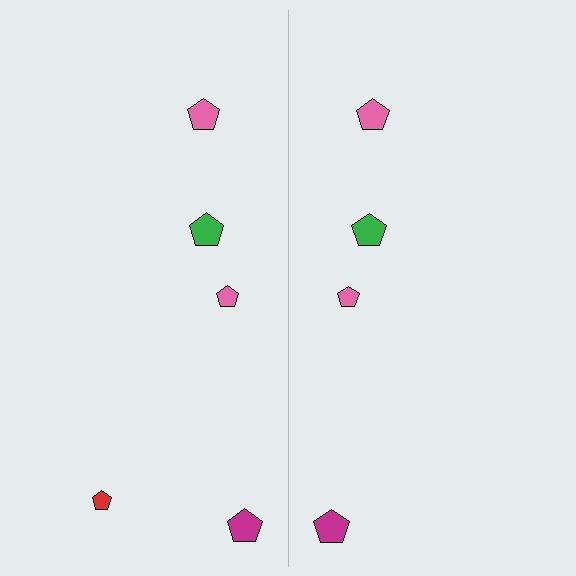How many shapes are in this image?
There are 9 shapes in this image.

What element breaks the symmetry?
A red pentagon is missing from the right side.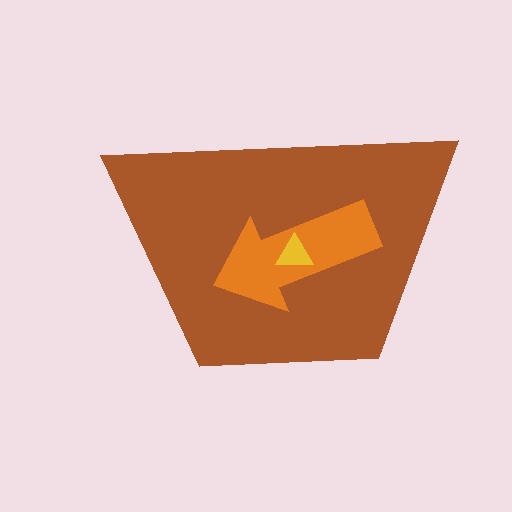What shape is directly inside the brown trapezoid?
The orange arrow.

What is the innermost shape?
The yellow triangle.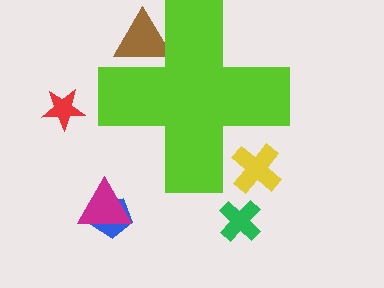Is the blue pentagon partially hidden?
No, the blue pentagon is fully visible.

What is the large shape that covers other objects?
A lime cross.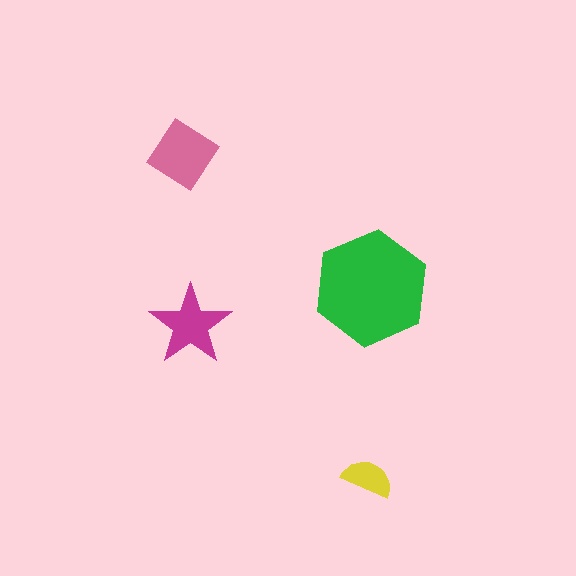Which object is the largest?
The green hexagon.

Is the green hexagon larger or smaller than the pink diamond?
Larger.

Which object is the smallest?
The yellow semicircle.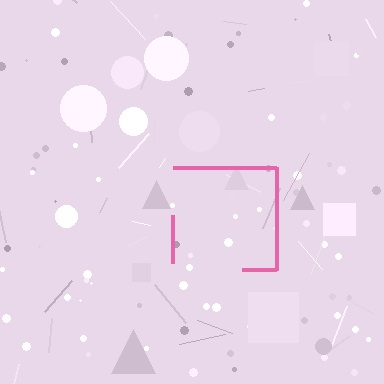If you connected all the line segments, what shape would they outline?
They would outline a square.